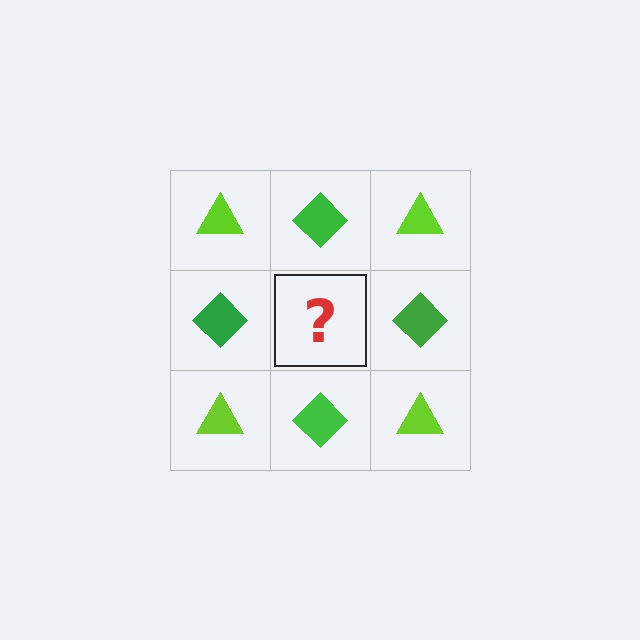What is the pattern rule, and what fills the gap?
The rule is that it alternates lime triangle and green diamond in a checkerboard pattern. The gap should be filled with a lime triangle.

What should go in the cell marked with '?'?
The missing cell should contain a lime triangle.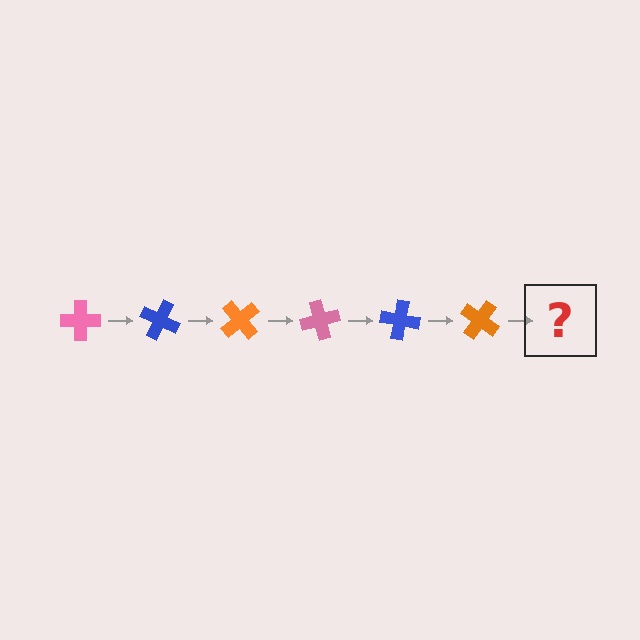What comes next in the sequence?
The next element should be a pink cross, rotated 150 degrees from the start.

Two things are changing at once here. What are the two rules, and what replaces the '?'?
The two rules are that it rotates 25 degrees each step and the color cycles through pink, blue, and orange. The '?' should be a pink cross, rotated 150 degrees from the start.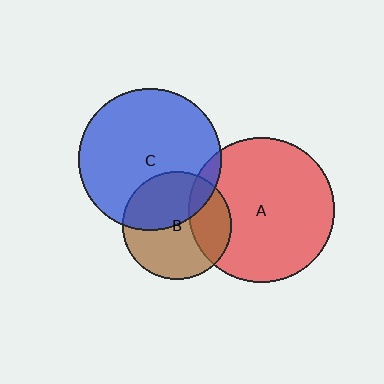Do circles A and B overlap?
Yes.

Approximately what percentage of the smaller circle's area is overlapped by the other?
Approximately 30%.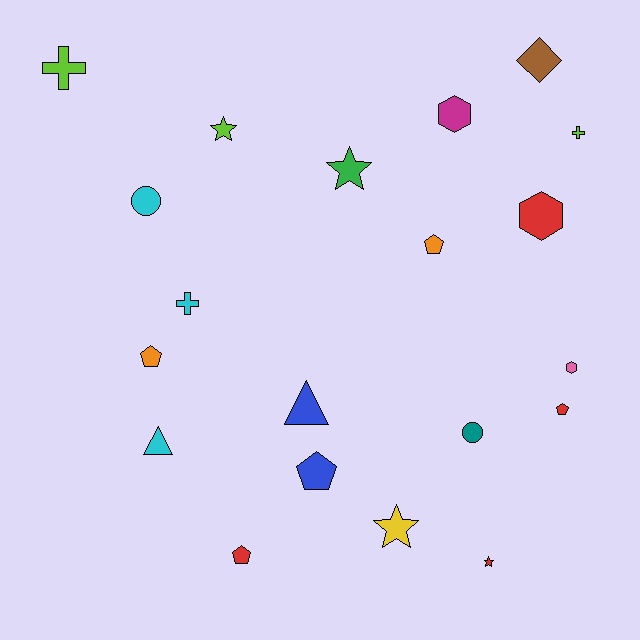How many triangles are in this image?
There are 2 triangles.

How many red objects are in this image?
There are 4 red objects.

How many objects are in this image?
There are 20 objects.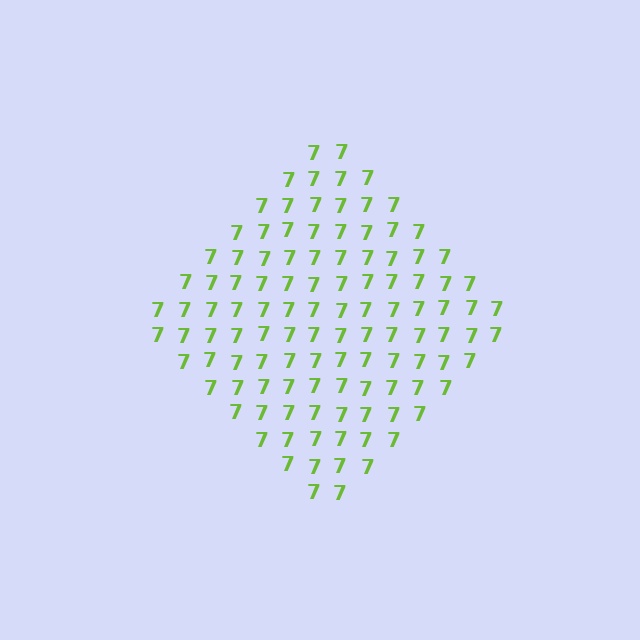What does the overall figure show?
The overall figure shows a diamond.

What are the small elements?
The small elements are digit 7's.